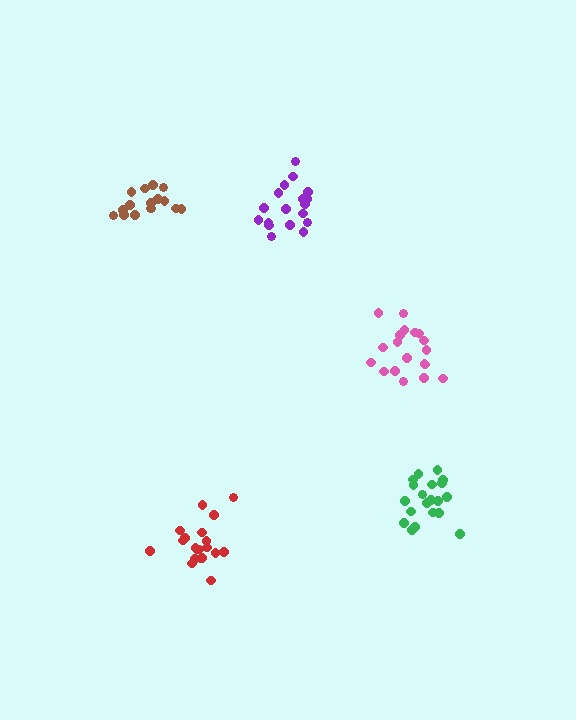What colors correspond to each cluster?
The clusters are colored: brown, purple, red, pink, green.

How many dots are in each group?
Group 1: 16 dots, Group 2: 19 dots, Group 3: 20 dots, Group 4: 19 dots, Group 5: 20 dots (94 total).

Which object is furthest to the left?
The brown cluster is leftmost.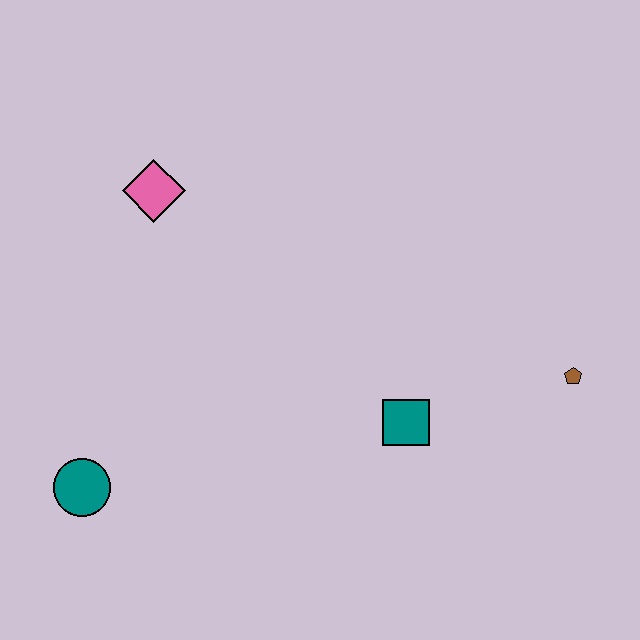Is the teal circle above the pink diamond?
No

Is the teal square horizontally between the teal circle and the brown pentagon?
Yes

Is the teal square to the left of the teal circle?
No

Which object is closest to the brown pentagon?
The teal square is closest to the brown pentagon.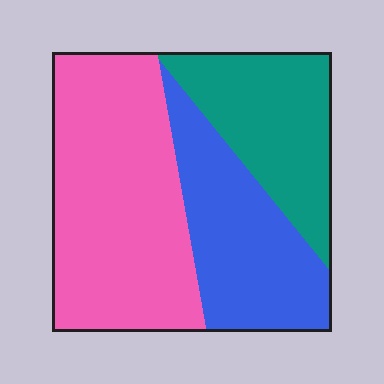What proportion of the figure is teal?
Teal covers around 25% of the figure.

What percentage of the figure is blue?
Blue covers around 30% of the figure.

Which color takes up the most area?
Pink, at roughly 45%.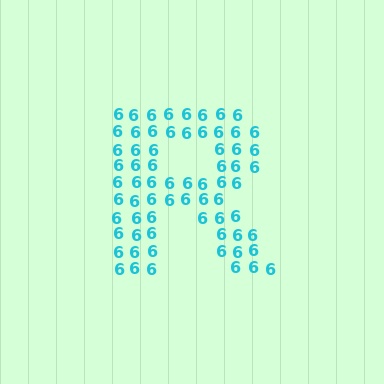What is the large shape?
The large shape is the letter R.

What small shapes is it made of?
It is made of small digit 6's.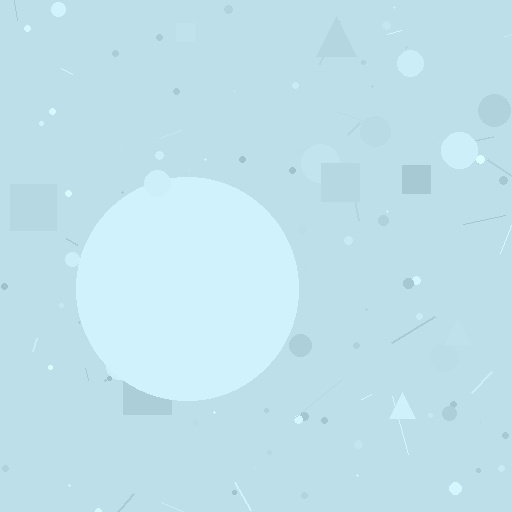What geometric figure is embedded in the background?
A circle is embedded in the background.